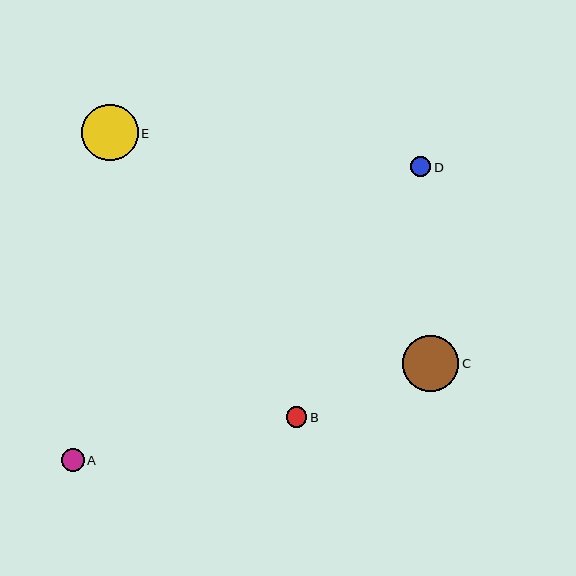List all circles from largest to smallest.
From largest to smallest: C, E, A, B, D.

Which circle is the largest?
Circle C is the largest with a size of approximately 57 pixels.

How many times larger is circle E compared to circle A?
Circle E is approximately 2.5 times the size of circle A.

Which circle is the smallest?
Circle D is the smallest with a size of approximately 20 pixels.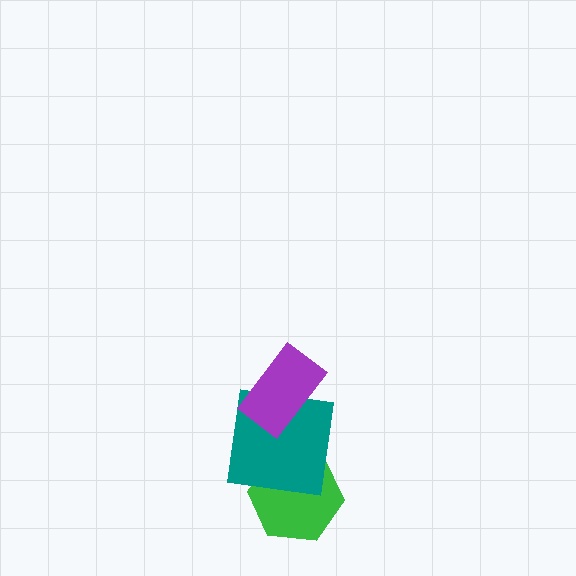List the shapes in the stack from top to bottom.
From top to bottom: the purple rectangle, the teal square, the green hexagon.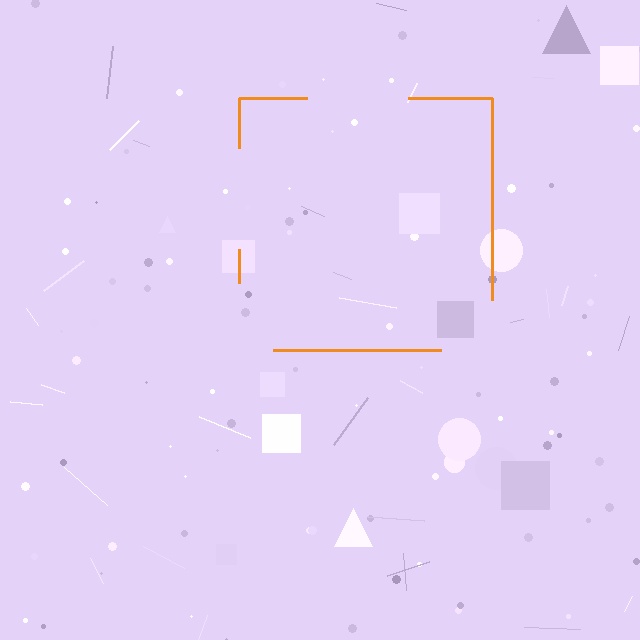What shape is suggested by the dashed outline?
The dashed outline suggests a square.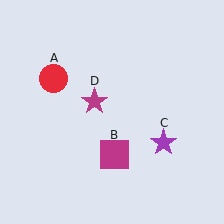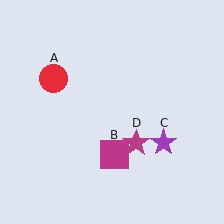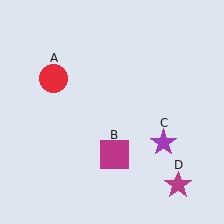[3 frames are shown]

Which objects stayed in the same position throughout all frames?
Red circle (object A) and magenta square (object B) and purple star (object C) remained stationary.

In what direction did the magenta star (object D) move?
The magenta star (object D) moved down and to the right.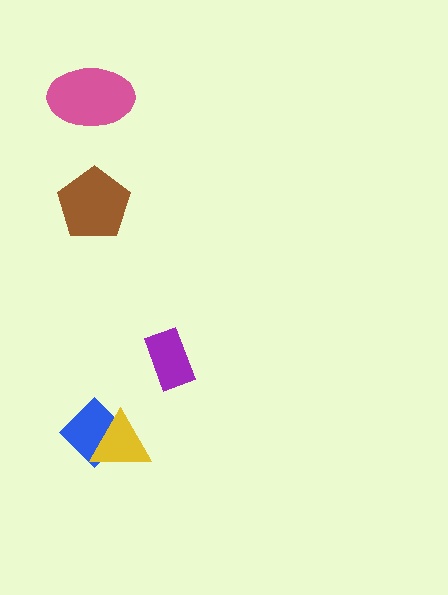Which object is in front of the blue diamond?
The yellow triangle is in front of the blue diamond.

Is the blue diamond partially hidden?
Yes, it is partially covered by another shape.